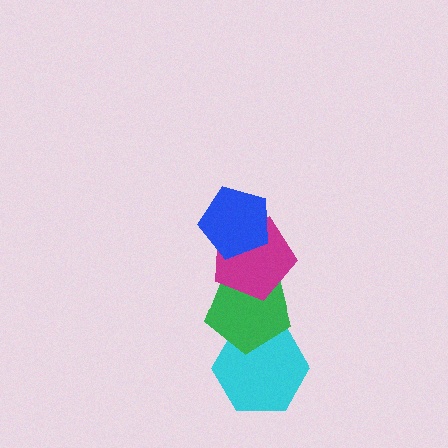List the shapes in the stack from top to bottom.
From top to bottom: the blue pentagon, the magenta pentagon, the green pentagon, the cyan hexagon.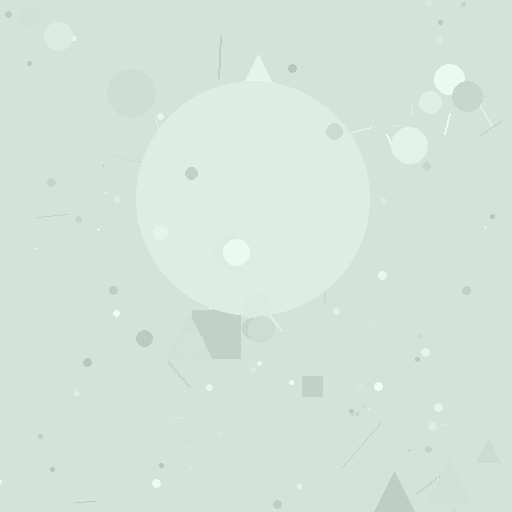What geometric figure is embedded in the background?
A circle is embedded in the background.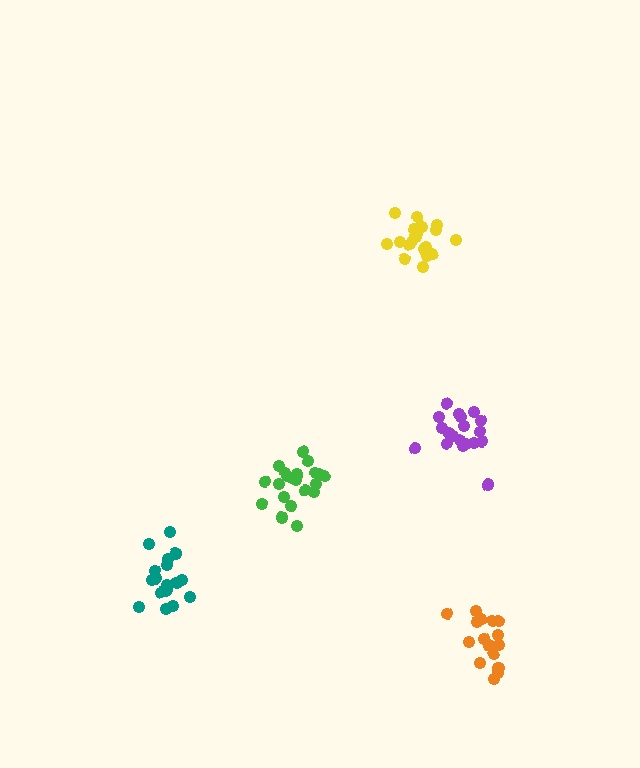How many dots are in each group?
Group 1: 21 dots, Group 2: 17 dots, Group 3: 19 dots, Group 4: 18 dots, Group 5: 21 dots (96 total).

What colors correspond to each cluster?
The clusters are colored: green, orange, purple, teal, yellow.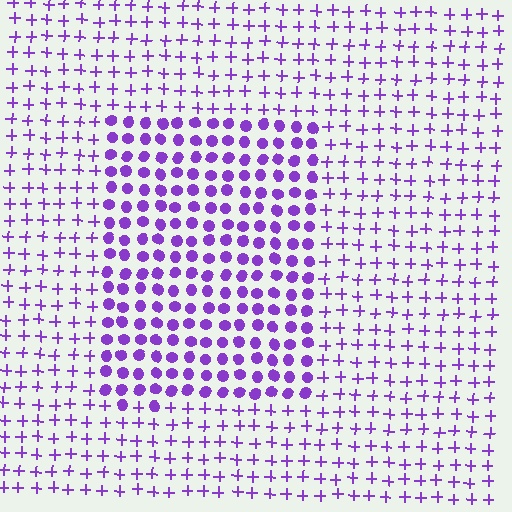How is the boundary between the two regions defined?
The boundary is defined by a change in element shape: circles inside vs. plus signs outside. All elements share the same color and spacing.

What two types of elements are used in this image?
The image uses circles inside the rectangle region and plus signs outside it.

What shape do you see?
I see a rectangle.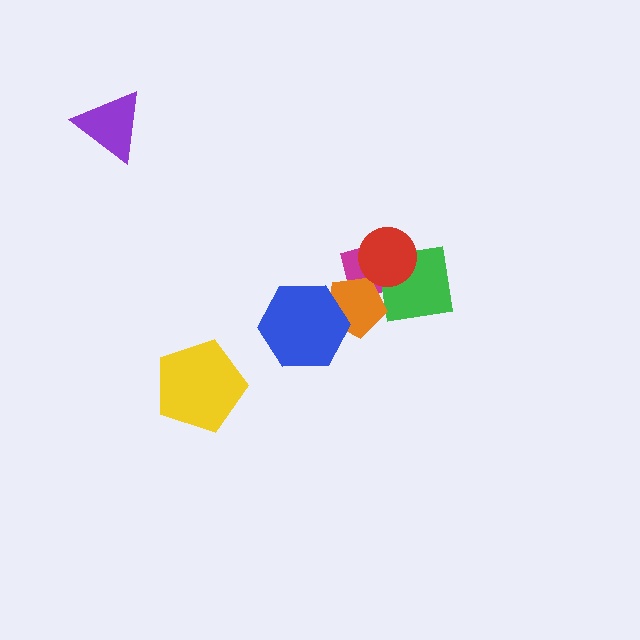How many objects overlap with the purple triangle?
0 objects overlap with the purple triangle.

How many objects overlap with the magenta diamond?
3 objects overlap with the magenta diamond.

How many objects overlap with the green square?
3 objects overlap with the green square.